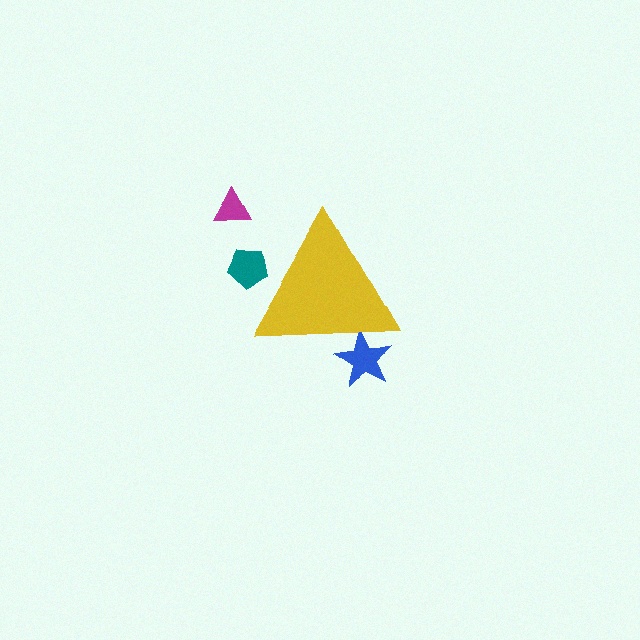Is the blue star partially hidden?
Yes, the blue star is partially hidden behind the yellow triangle.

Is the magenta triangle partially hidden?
No, the magenta triangle is fully visible.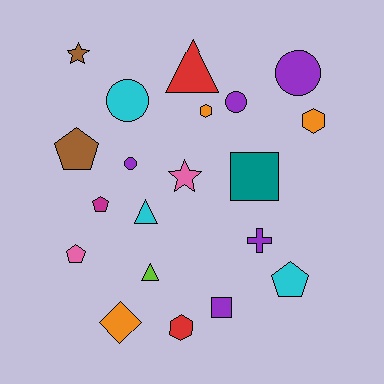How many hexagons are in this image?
There are 3 hexagons.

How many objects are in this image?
There are 20 objects.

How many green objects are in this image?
There are no green objects.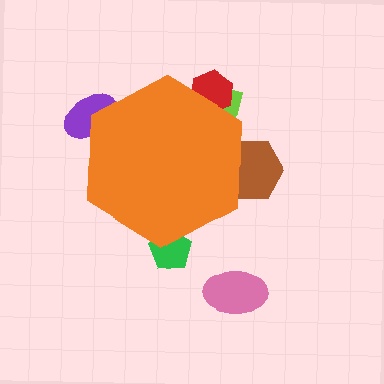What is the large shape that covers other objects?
An orange hexagon.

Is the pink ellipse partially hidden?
No, the pink ellipse is fully visible.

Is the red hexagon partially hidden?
Yes, the red hexagon is partially hidden behind the orange hexagon.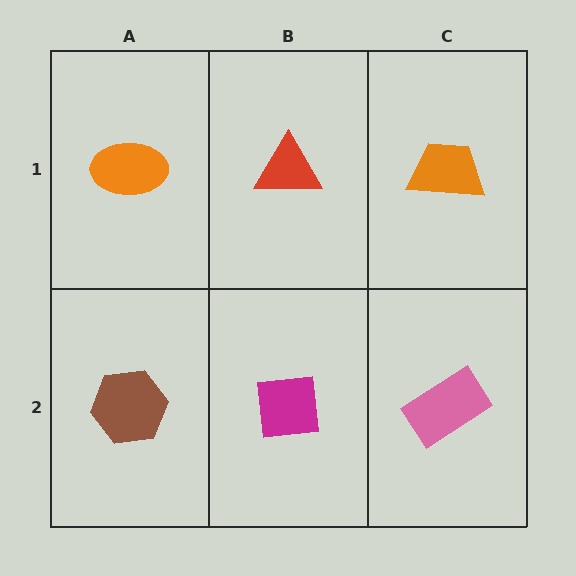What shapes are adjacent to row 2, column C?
An orange trapezoid (row 1, column C), a magenta square (row 2, column B).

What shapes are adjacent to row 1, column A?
A brown hexagon (row 2, column A), a red triangle (row 1, column B).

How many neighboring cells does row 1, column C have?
2.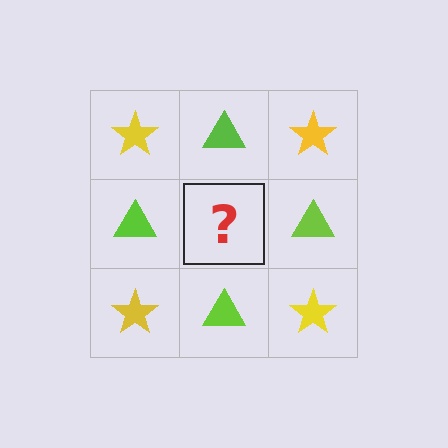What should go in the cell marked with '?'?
The missing cell should contain a yellow star.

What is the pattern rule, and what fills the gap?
The rule is that it alternates yellow star and lime triangle in a checkerboard pattern. The gap should be filled with a yellow star.